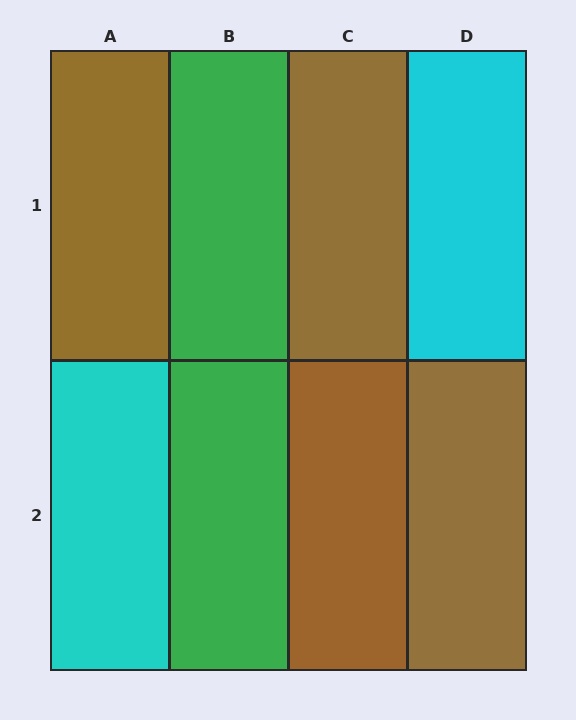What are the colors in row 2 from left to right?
Cyan, green, brown, brown.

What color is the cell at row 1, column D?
Cyan.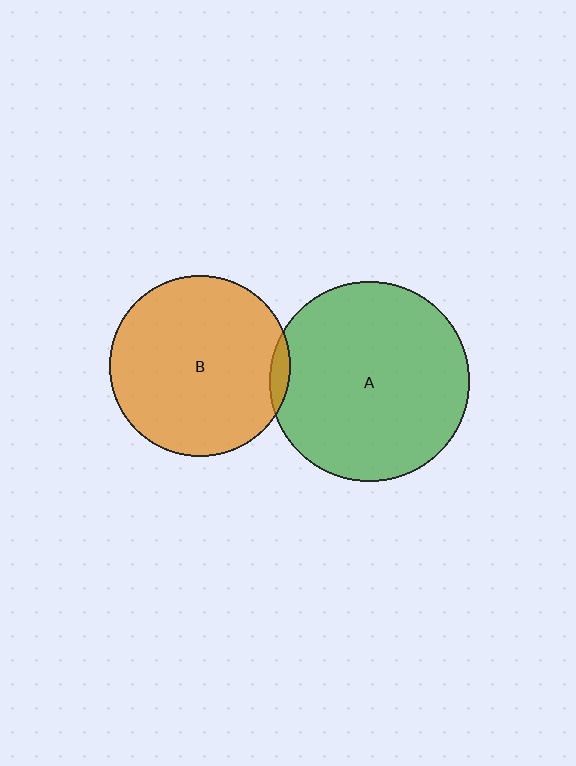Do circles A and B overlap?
Yes.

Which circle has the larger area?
Circle A (green).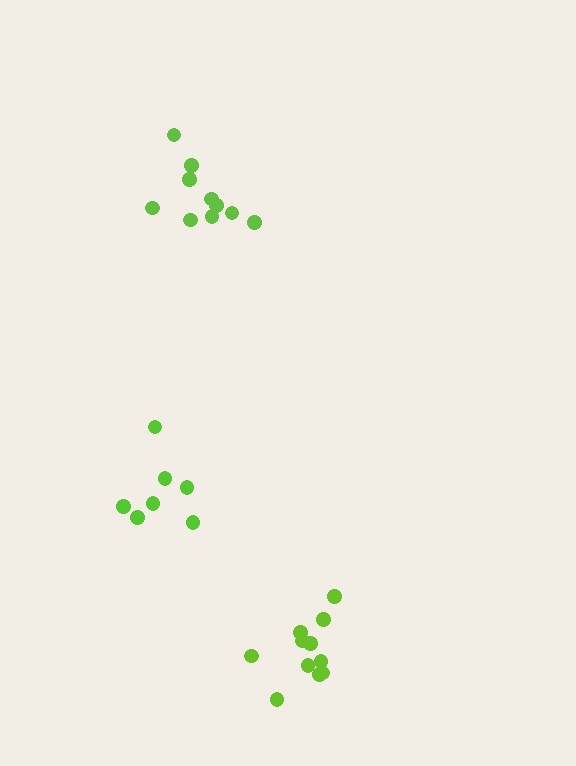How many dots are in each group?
Group 1: 11 dots, Group 2: 7 dots, Group 3: 10 dots (28 total).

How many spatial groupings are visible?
There are 3 spatial groupings.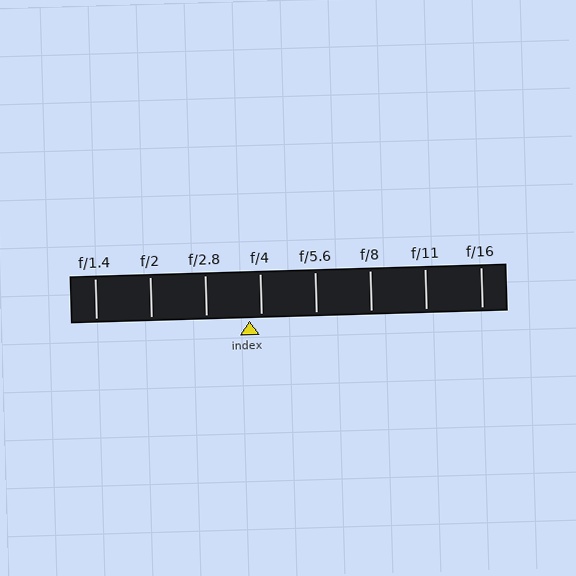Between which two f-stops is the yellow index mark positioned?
The index mark is between f/2.8 and f/4.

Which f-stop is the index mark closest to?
The index mark is closest to f/4.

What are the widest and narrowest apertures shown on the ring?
The widest aperture shown is f/1.4 and the narrowest is f/16.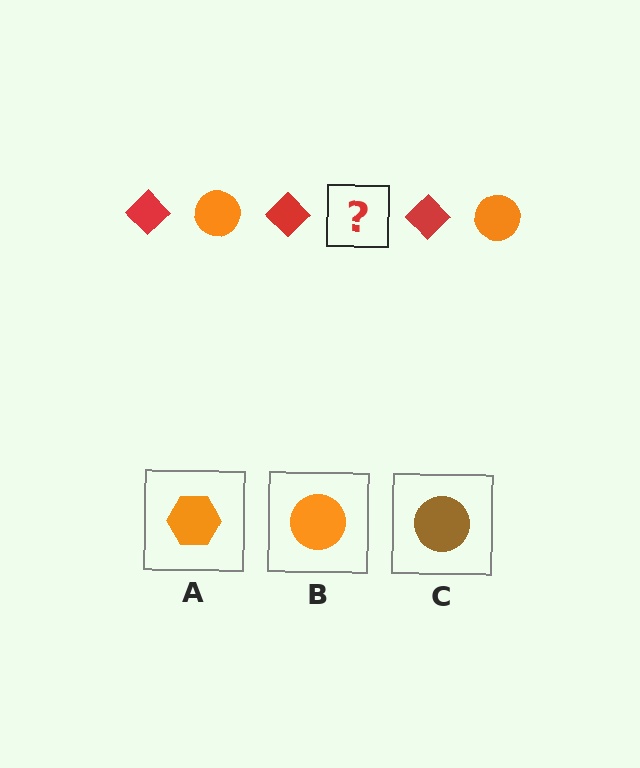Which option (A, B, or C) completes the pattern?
B.